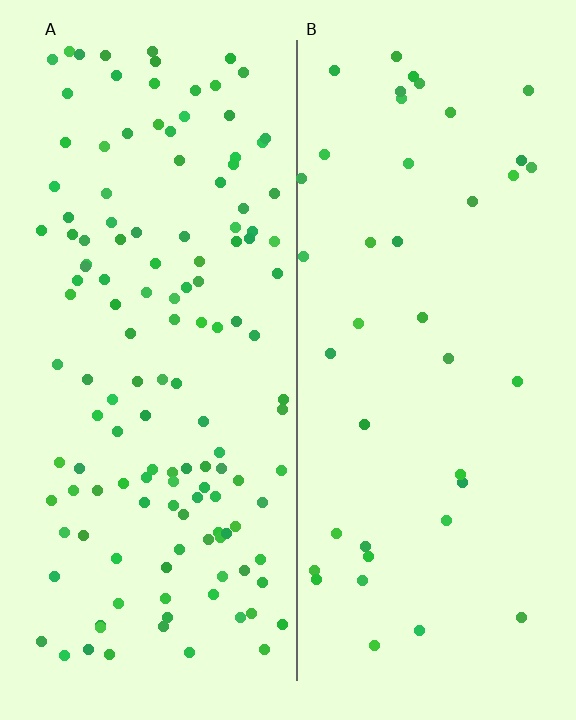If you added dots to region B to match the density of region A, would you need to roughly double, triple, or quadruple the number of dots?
Approximately triple.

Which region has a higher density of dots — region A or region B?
A (the left).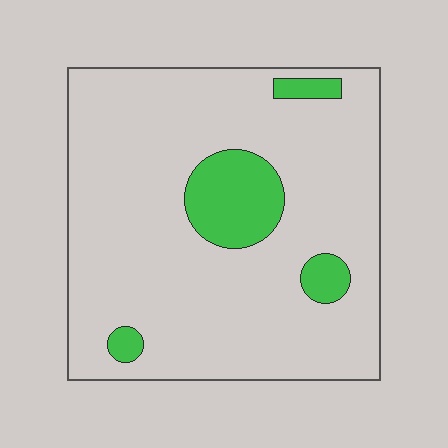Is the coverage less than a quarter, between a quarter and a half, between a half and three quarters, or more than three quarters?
Less than a quarter.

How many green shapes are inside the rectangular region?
4.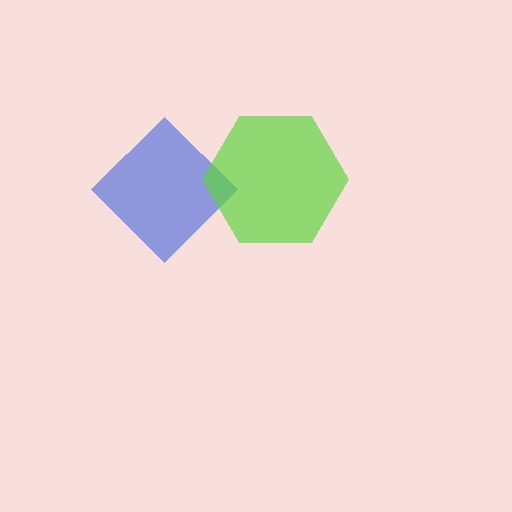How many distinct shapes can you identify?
There are 2 distinct shapes: a blue diamond, a lime hexagon.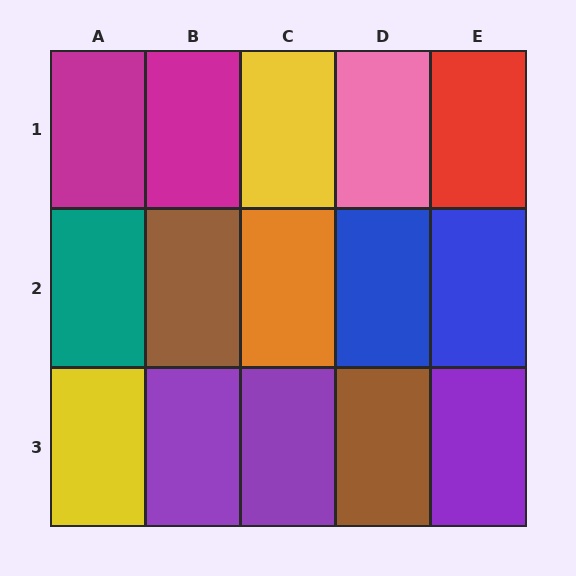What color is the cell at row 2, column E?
Blue.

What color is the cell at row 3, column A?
Yellow.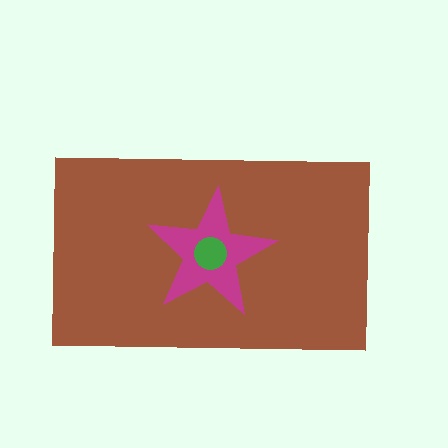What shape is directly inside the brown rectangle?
The magenta star.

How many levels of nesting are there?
3.